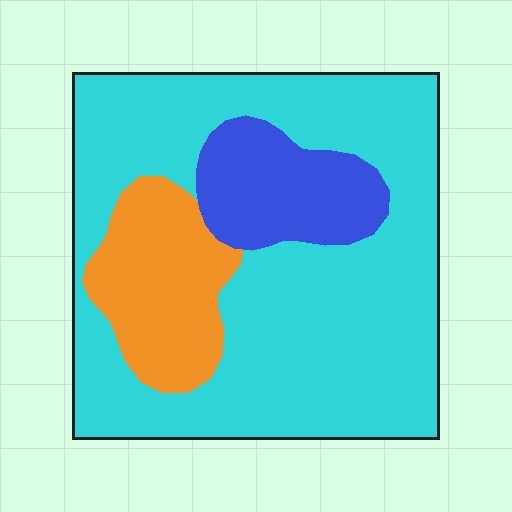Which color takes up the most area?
Cyan, at roughly 70%.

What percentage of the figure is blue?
Blue takes up about one eighth (1/8) of the figure.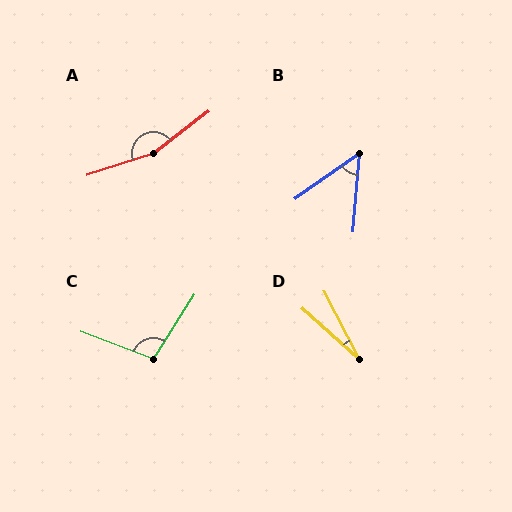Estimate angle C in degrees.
Approximately 101 degrees.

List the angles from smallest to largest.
D (21°), B (50°), C (101°), A (160°).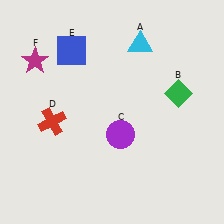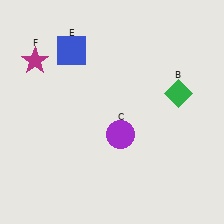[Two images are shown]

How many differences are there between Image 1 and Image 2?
There are 2 differences between the two images.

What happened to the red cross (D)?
The red cross (D) was removed in Image 2. It was in the bottom-left area of Image 1.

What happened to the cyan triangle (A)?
The cyan triangle (A) was removed in Image 2. It was in the top-right area of Image 1.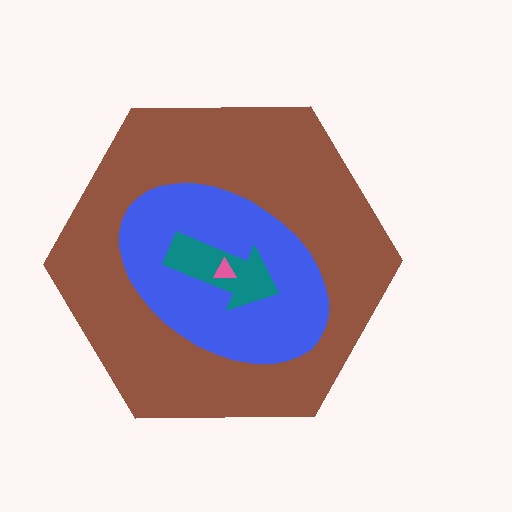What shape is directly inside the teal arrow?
The pink triangle.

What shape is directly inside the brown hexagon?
The blue ellipse.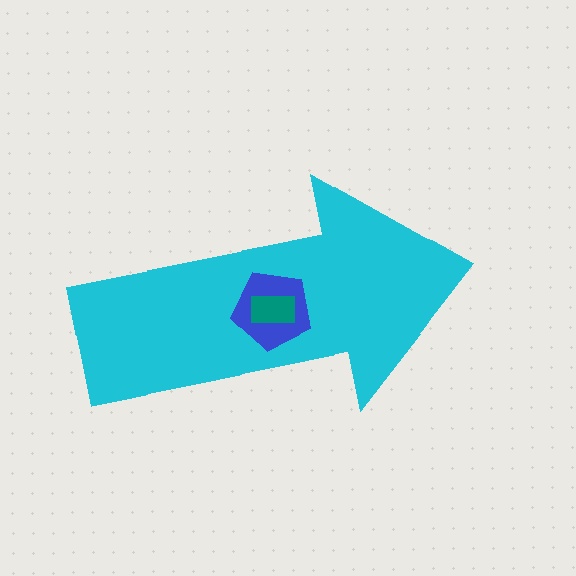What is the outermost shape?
The cyan arrow.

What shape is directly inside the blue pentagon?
The teal rectangle.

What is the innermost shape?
The teal rectangle.